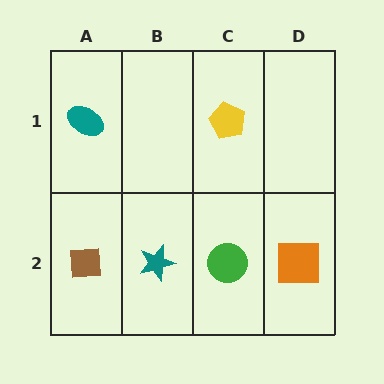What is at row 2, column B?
A teal star.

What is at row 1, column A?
A teal ellipse.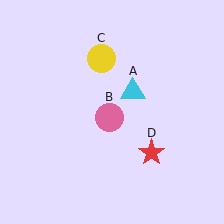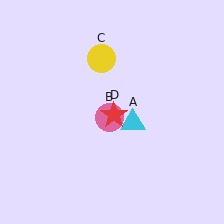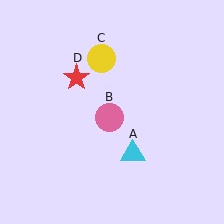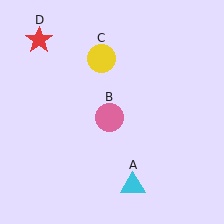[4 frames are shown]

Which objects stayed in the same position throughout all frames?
Pink circle (object B) and yellow circle (object C) remained stationary.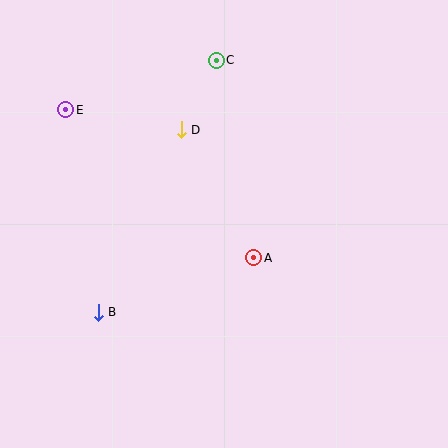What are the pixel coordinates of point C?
Point C is at (216, 60).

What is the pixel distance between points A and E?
The distance between A and E is 239 pixels.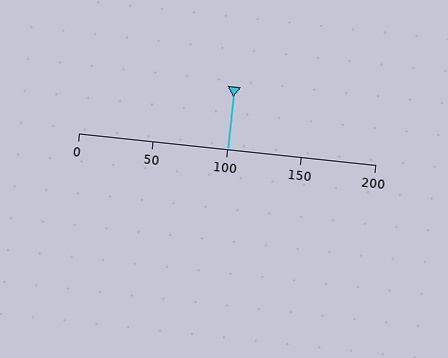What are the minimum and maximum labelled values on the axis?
The axis runs from 0 to 200.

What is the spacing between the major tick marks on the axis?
The major ticks are spaced 50 apart.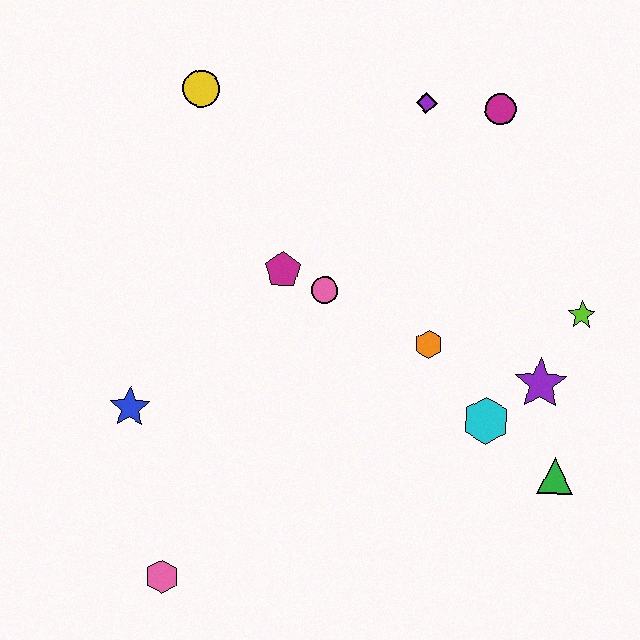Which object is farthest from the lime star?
The pink hexagon is farthest from the lime star.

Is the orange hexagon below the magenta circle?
Yes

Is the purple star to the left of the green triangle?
Yes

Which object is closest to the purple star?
The cyan hexagon is closest to the purple star.